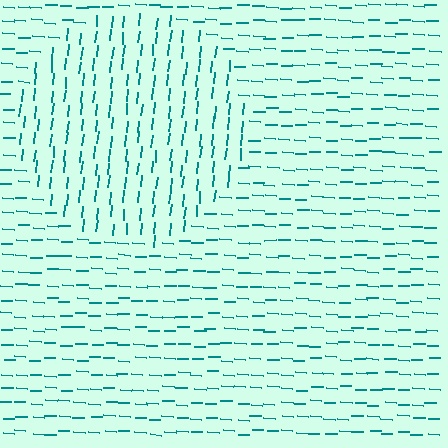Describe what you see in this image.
The image is filled with small teal line segments. A circle region in the image has lines oriented differently from the surrounding lines, creating a visible texture boundary.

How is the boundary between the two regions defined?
The boundary is defined purely by a change in line orientation (approximately 87 degrees difference). All lines are the same color and thickness.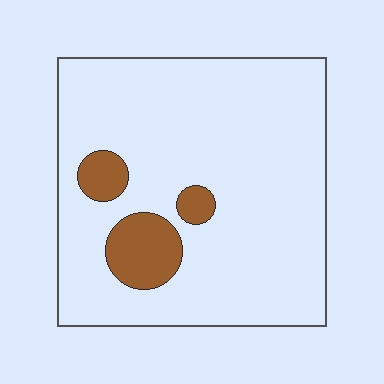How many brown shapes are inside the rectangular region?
3.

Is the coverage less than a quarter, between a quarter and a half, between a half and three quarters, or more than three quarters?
Less than a quarter.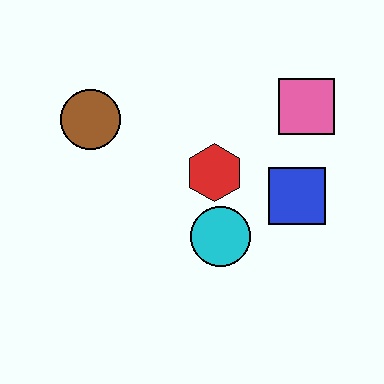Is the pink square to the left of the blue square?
No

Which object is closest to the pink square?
The blue square is closest to the pink square.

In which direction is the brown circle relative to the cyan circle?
The brown circle is to the left of the cyan circle.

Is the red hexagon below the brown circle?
Yes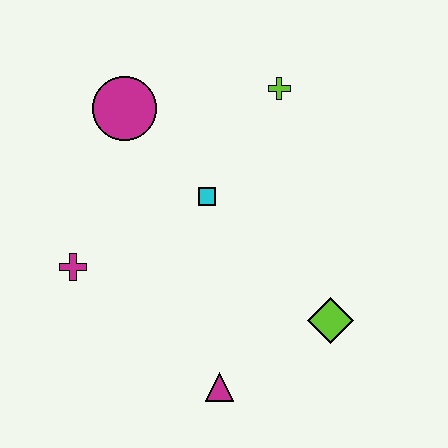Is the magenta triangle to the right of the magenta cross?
Yes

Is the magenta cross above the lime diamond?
Yes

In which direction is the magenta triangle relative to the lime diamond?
The magenta triangle is to the left of the lime diamond.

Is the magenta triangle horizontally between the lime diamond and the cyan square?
Yes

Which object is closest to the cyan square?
The magenta circle is closest to the cyan square.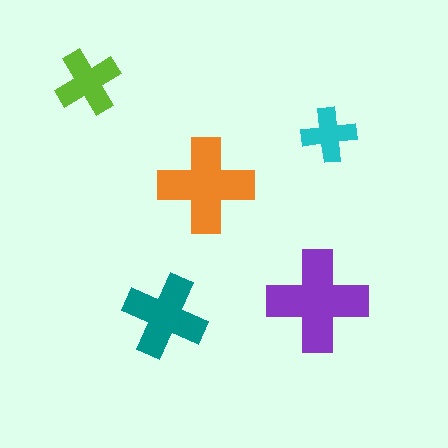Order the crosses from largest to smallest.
the purple one, the orange one, the teal one, the lime one, the cyan one.